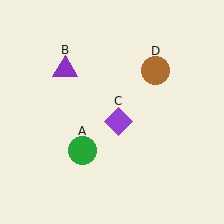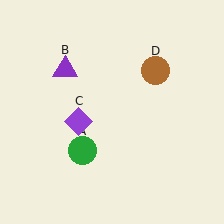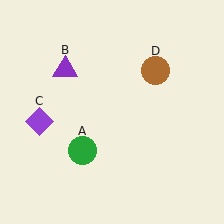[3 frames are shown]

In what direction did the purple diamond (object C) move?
The purple diamond (object C) moved left.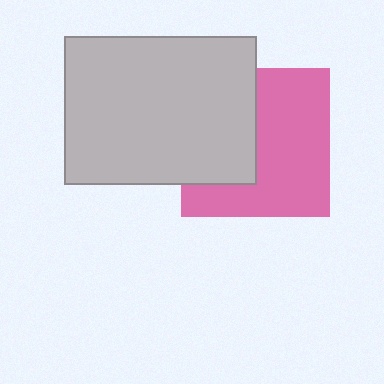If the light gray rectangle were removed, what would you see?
You would see the complete pink square.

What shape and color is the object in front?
The object in front is a light gray rectangle.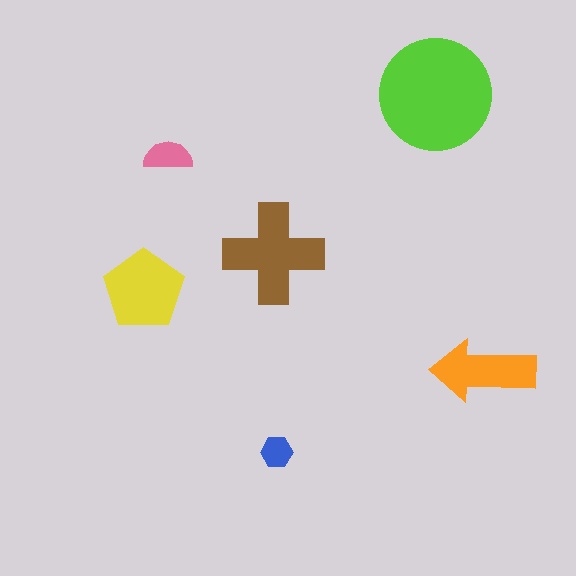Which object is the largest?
The lime circle.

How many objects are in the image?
There are 6 objects in the image.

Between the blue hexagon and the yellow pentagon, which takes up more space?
The yellow pentagon.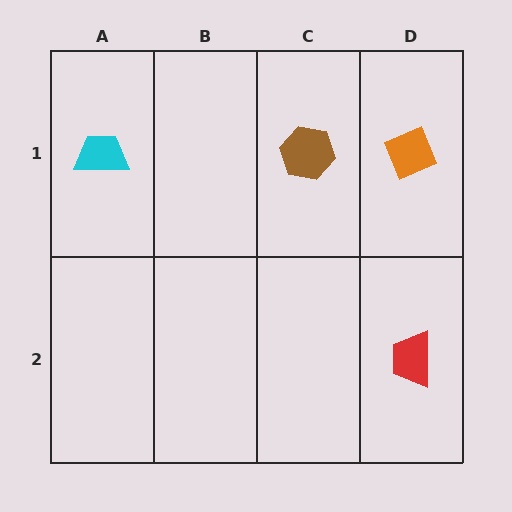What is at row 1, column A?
A cyan trapezoid.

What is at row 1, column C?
A brown hexagon.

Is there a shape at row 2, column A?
No, that cell is empty.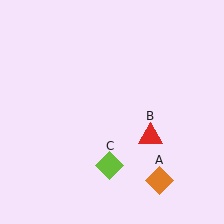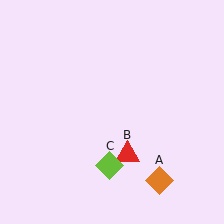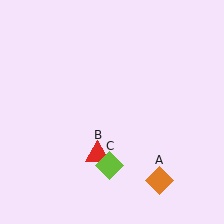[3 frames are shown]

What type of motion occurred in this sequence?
The red triangle (object B) rotated clockwise around the center of the scene.